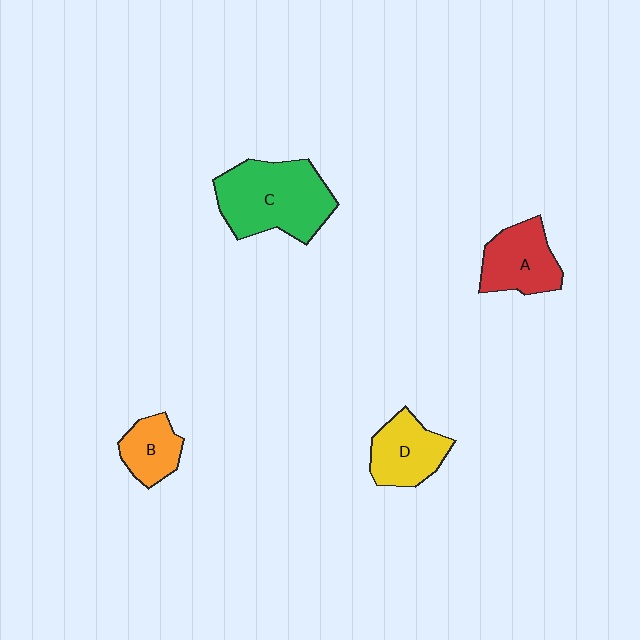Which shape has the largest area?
Shape C (green).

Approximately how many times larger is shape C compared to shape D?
Approximately 1.8 times.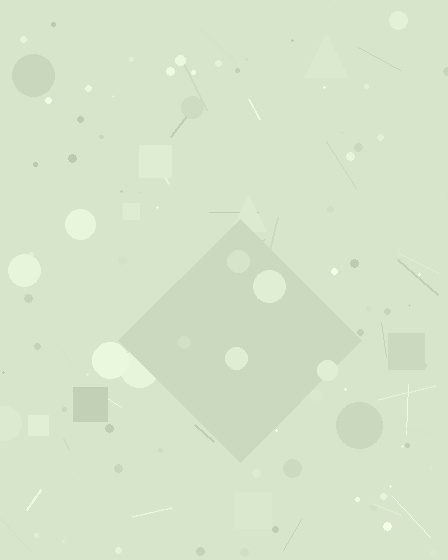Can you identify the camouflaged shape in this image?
The camouflaged shape is a diamond.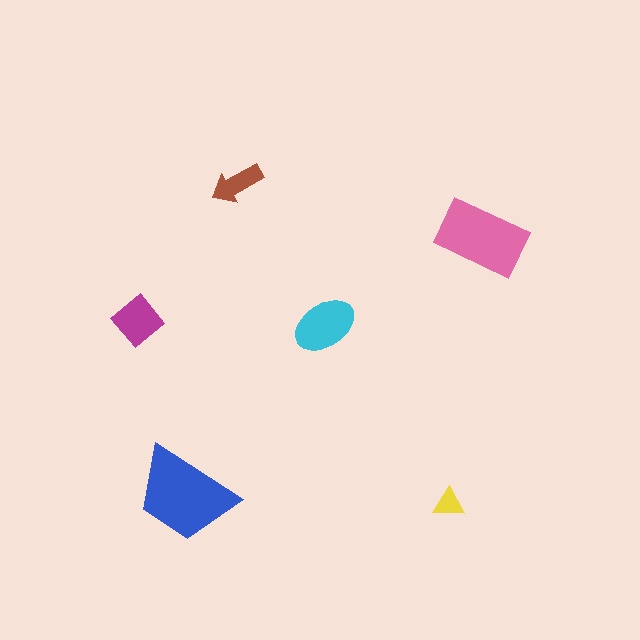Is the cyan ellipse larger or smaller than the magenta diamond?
Larger.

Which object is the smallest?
The yellow triangle.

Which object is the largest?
The blue trapezoid.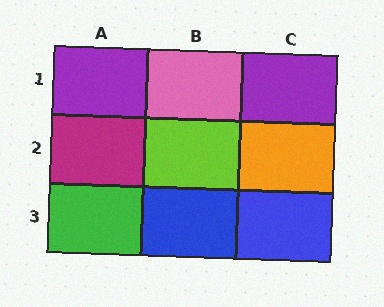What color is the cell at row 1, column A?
Purple.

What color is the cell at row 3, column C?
Blue.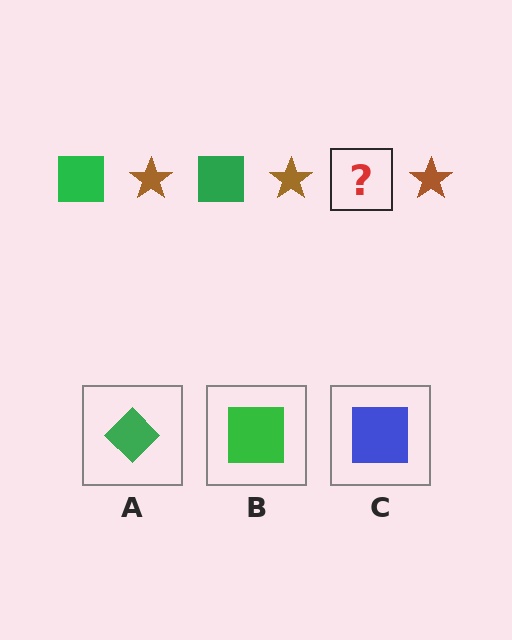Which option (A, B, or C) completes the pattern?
B.